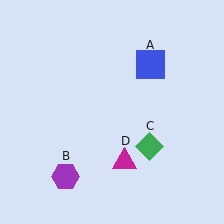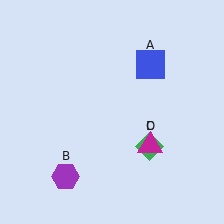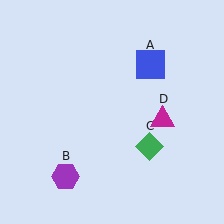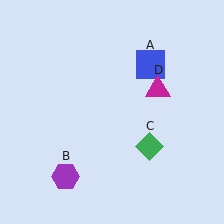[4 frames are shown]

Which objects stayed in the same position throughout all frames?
Blue square (object A) and purple hexagon (object B) and green diamond (object C) remained stationary.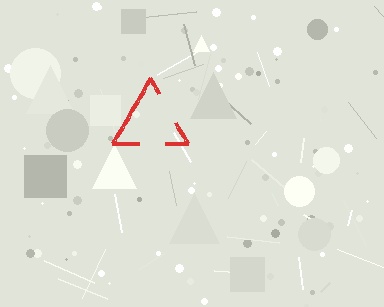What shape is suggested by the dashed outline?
The dashed outline suggests a triangle.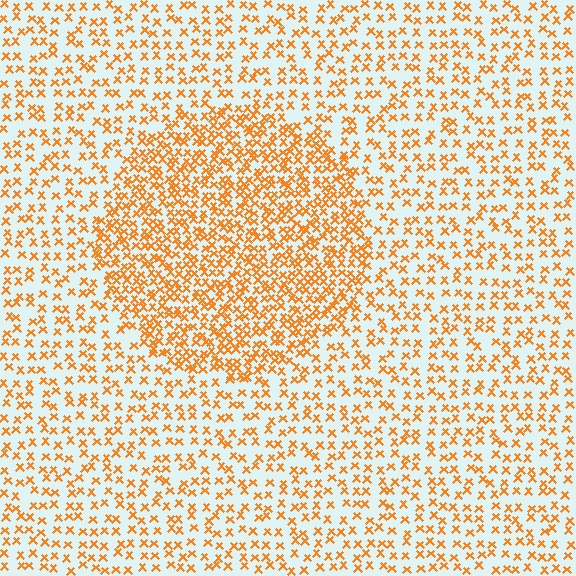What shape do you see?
I see a circle.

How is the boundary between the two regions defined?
The boundary is defined by a change in element density (approximately 2.1x ratio). All elements are the same color, size, and shape.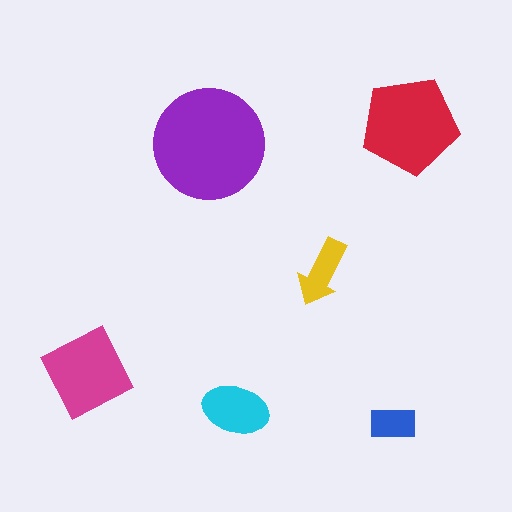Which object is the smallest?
The blue rectangle.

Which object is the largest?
The purple circle.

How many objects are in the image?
There are 6 objects in the image.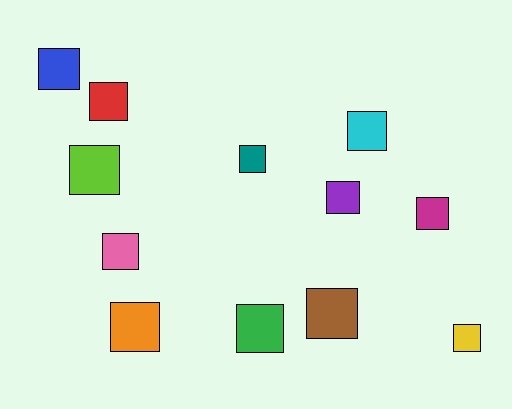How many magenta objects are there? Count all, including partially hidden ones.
There is 1 magenta object.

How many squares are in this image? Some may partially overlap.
There are 12 squares.